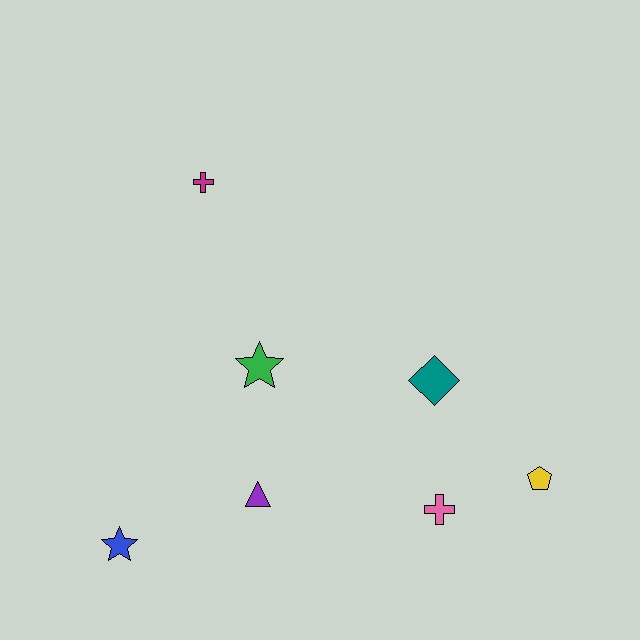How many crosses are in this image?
There are 2 crosses.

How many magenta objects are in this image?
There is 1 magenta object.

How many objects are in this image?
There are 7 objects.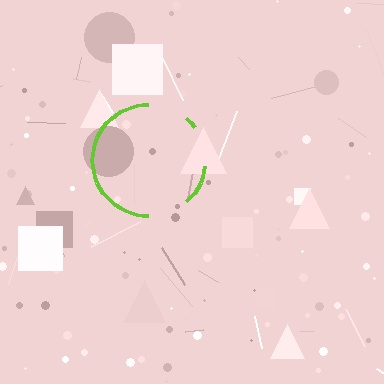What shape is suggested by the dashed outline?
The dashed outline suggests a circle.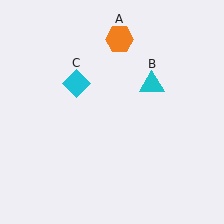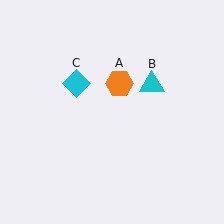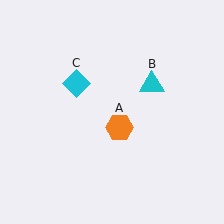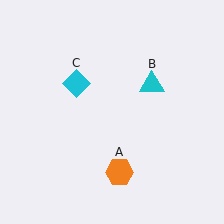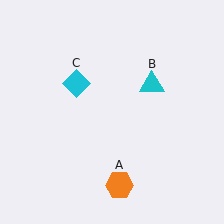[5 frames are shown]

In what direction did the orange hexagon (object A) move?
The orange hexagon (object A) moved down.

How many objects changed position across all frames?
1 object changed position: orange hexagon (object A).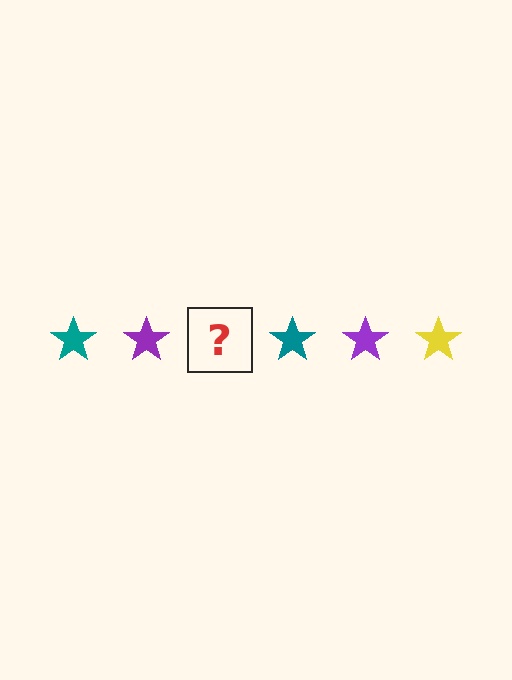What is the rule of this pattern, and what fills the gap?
The rule is that the pattern cycles through teal, purple, yellow stars. The gap should be filled with a yellow star.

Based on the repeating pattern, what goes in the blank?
The blank should be a yellow star.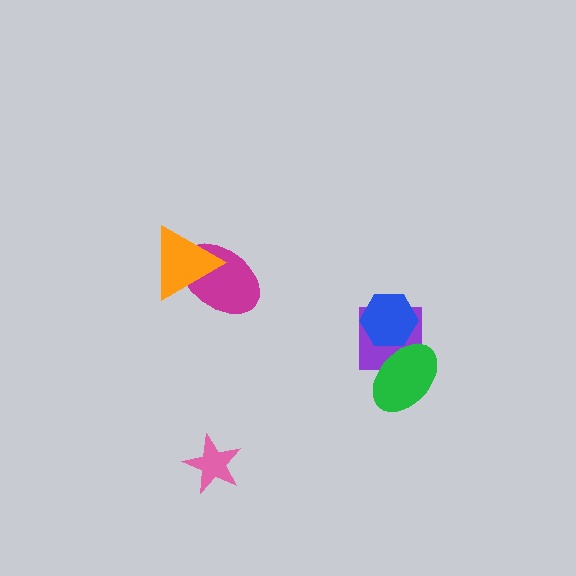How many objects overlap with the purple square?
2 objects overlap with the purple square.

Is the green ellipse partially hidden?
Yes, it is partially covered by another shape.